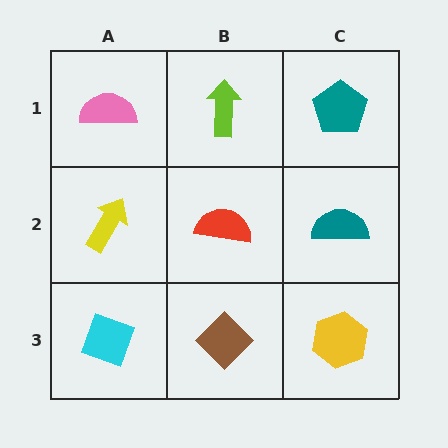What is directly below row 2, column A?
A cyan diamond.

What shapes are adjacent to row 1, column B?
A red semicircle (row 2, column B), a pink semicircle (row 1, column A), a teal pentagon (row 1, column C).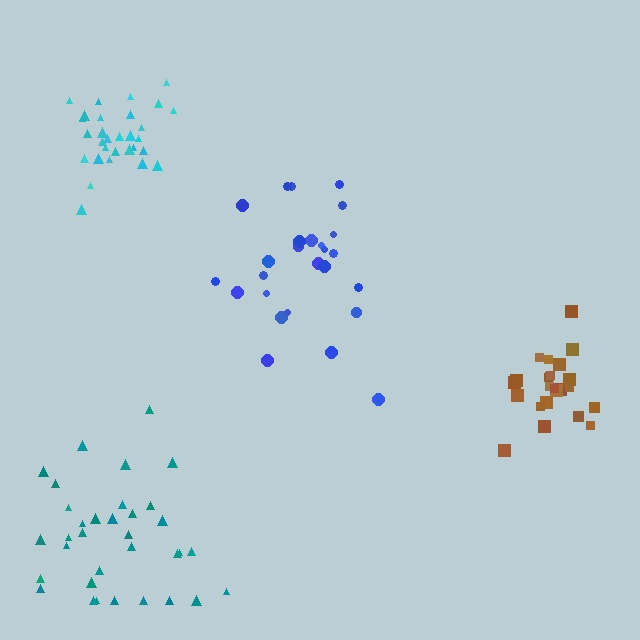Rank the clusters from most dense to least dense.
cyan, brown, teal, blue.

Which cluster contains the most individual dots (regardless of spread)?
Teal (34).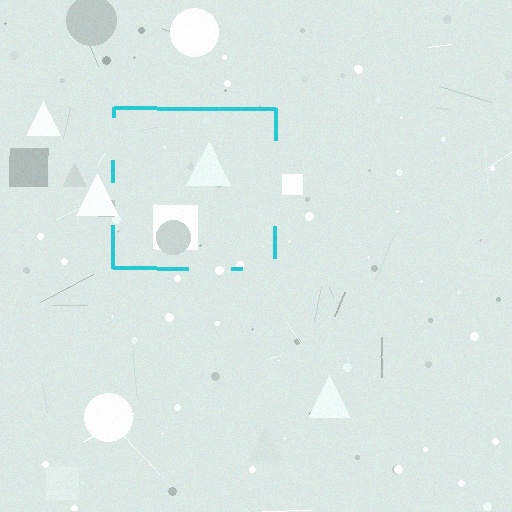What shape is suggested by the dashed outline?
The dashed outline suggests a square.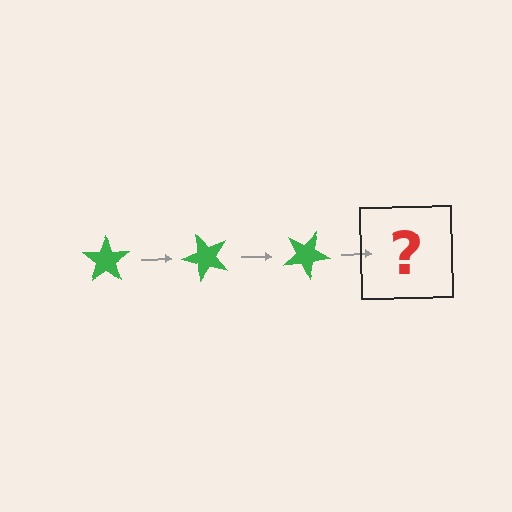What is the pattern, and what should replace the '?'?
The pattern is that the star rotates 50 degrees each step. The '?' should be a green star rotated 150 degrees.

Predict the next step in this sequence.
The next step is a green star rotated 150 degrees.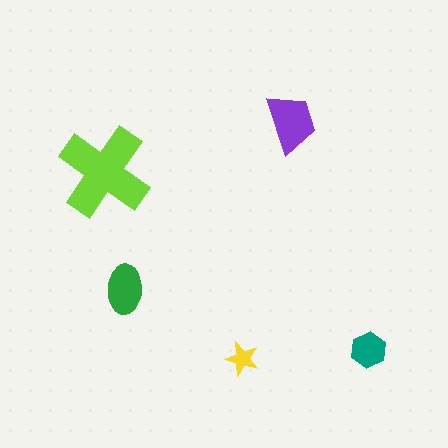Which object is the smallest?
The yellow star.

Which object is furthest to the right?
The teal hexagon is rightmost.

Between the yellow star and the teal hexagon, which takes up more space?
The teal hexagon.